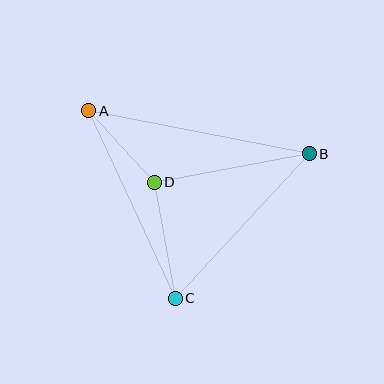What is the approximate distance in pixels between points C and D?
The distance between C and D is approximately 118 pixels.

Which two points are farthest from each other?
Points A and B are farthest from each other.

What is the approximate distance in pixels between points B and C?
The distance between B and C is approximately 197 pixels.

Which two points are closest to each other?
Points A and D are closest to each other.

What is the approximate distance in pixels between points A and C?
The distance between A and C is approximately 206 pixels.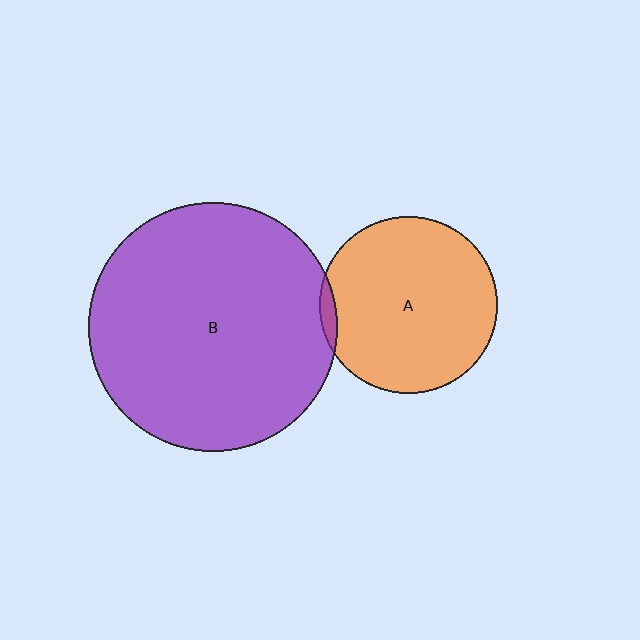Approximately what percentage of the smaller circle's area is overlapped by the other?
Approximately 5%.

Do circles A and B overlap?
Yes.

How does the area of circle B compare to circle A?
Approximately 2.0 times.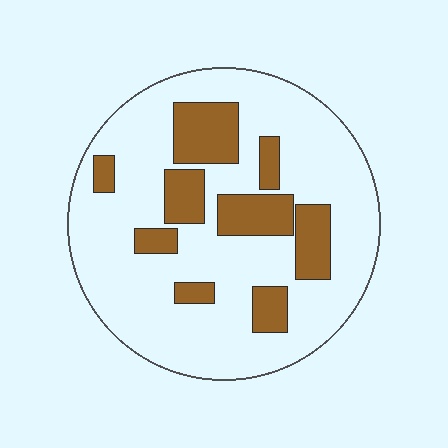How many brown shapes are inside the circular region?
9.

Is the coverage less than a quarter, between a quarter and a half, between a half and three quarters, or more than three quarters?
Less than a quarter.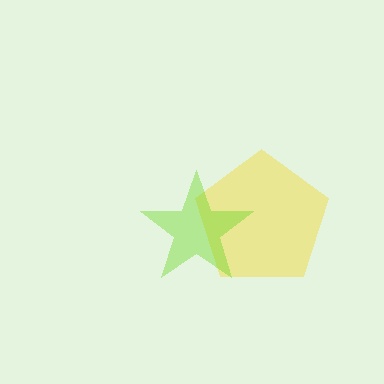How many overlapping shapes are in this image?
There are 2 overlapping shapes in the image.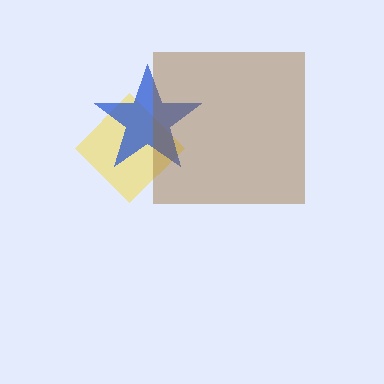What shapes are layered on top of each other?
The layered shapes are: a yellow diamond, a blue star, a brown square.